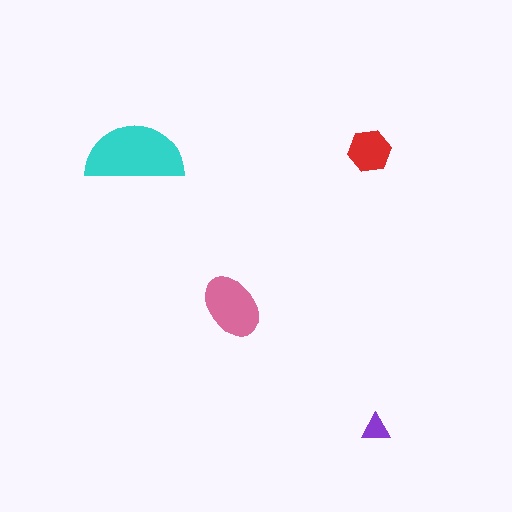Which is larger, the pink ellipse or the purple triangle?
The pink ellipse.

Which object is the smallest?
The purple triangle.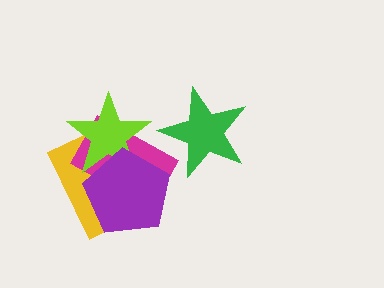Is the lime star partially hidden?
Yes, it is partially covered by another shape.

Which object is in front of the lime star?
The purple pentagon is in front of the lime star.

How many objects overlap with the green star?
0 objects overlap with the green star.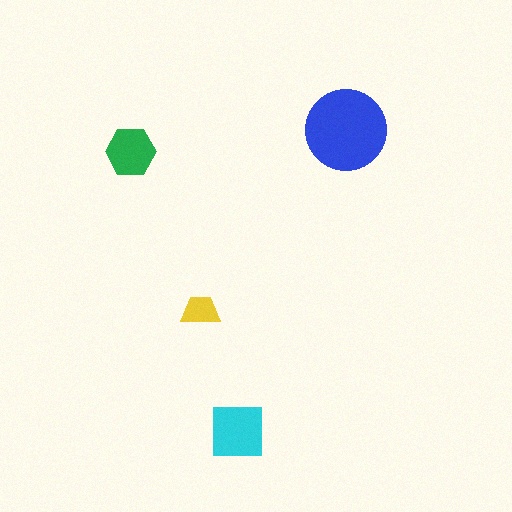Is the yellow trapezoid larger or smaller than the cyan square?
Smaller.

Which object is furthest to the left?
The green hexagon is leftmost.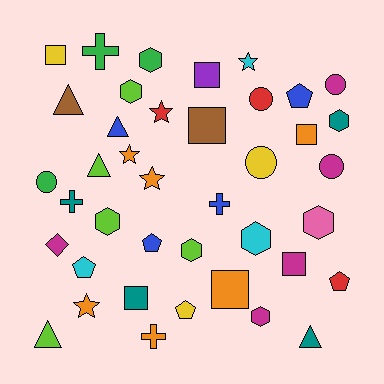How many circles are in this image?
There are 5 circles.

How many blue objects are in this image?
There are 4 blue objects.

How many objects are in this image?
There are 40 objects.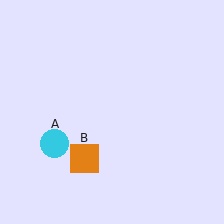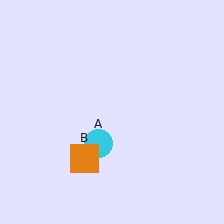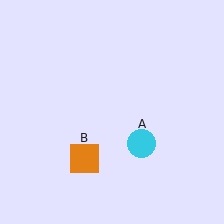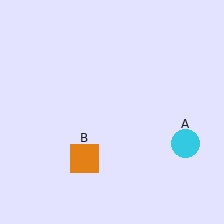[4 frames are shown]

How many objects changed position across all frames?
1 object changed position: cyan circle (object A).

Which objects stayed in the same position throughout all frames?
Orange square (object B) remained stationary.